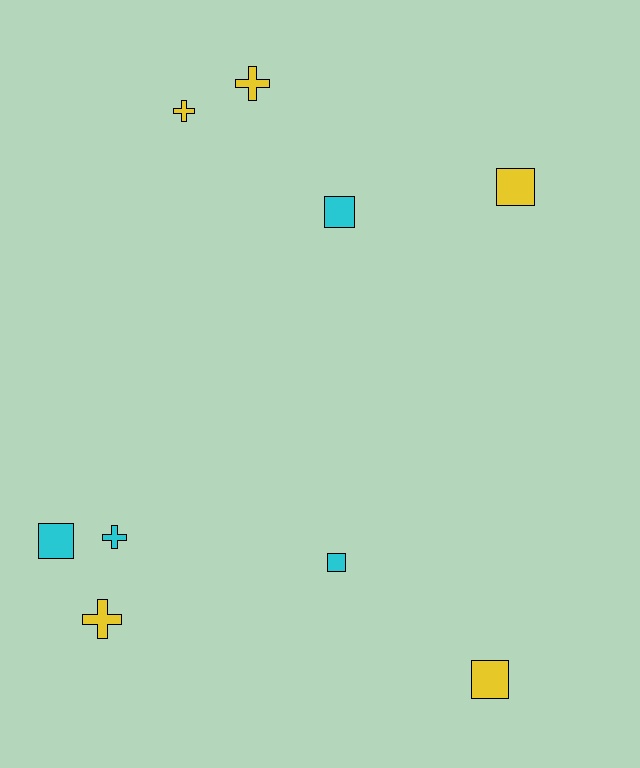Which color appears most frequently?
Yellow, with 5 objects.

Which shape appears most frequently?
Square, with 5 objects.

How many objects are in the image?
There are 9 objects.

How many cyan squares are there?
There are 3 cyan squares.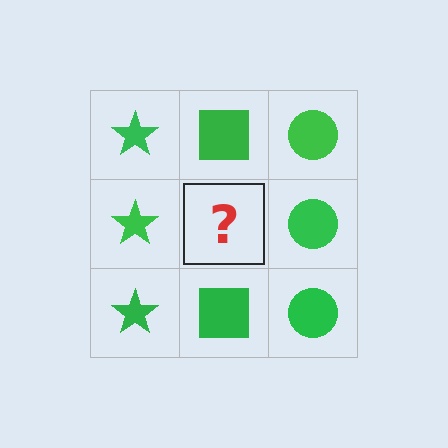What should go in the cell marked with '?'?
The missing cell should contain a green square.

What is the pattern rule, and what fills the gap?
The rule is that each column has a consistent shape. The gap should be filled with a green square.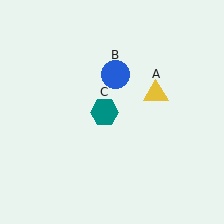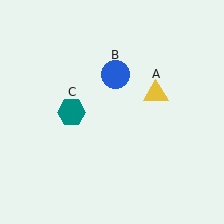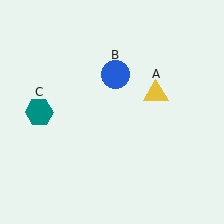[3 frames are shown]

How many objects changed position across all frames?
1 object changed position: teal hexagon (object C).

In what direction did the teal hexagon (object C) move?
The teal hexagon (object C) moved left.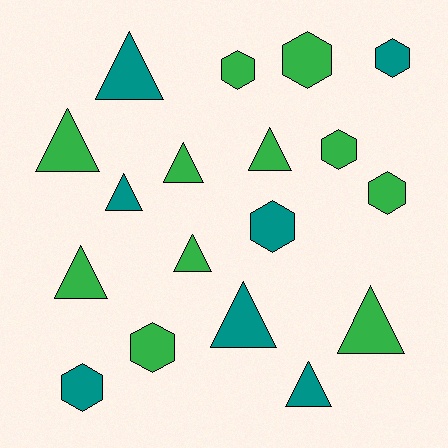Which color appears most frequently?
Green, with 11 objects.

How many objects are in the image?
There are 18 objects.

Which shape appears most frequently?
Triangle, with 10 objects.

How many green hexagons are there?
There are 5 green hexagons.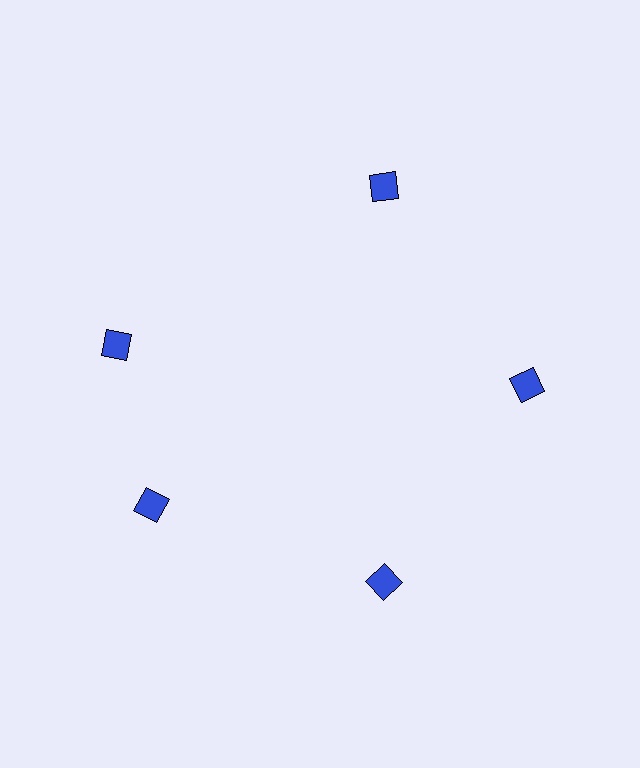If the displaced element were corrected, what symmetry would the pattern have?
It would have 5-fold rotational symmetry — the pattern would map onto itself every 72 degrees.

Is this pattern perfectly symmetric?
No. The 5 blue diamonds are arranged in a ring, but one element near the 10 o'clock position is rotated out of alignment along the ring, breaking the 5-fold rotational symmetry.